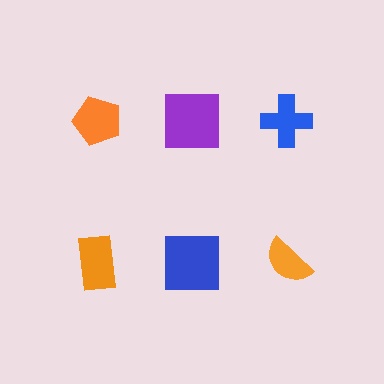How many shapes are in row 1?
3 shapes.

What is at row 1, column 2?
A purple square.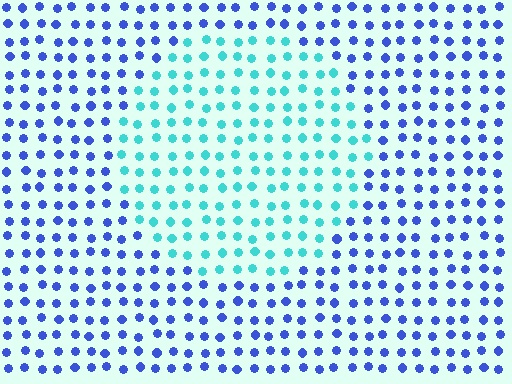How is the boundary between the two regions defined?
The boundary is defined purely by a slight shift in hue (about 53 degrees). Spacing, size, and orientation are identical on both sides.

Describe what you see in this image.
The image is filled with small blue elements in a uniform arrangement. A circle-shaped region is visible where the elements are tinted to a slightly different hue, forming a subtle color boundary.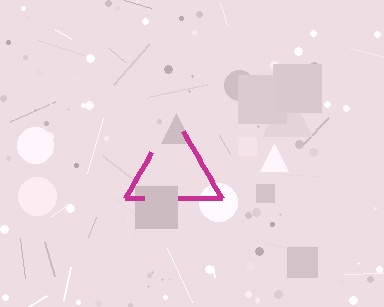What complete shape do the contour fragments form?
The contour fragments form a triangle.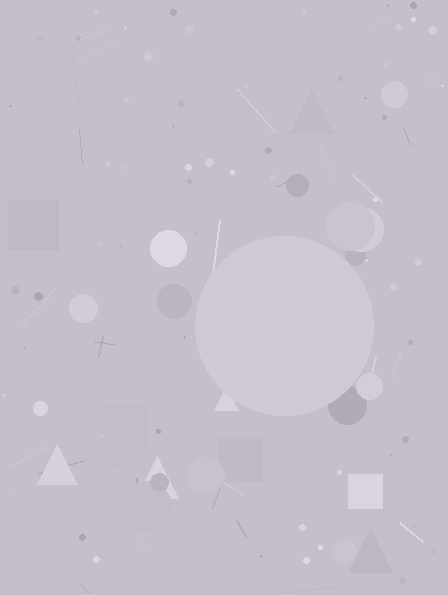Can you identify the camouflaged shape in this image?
The camouflaged shape is a circle.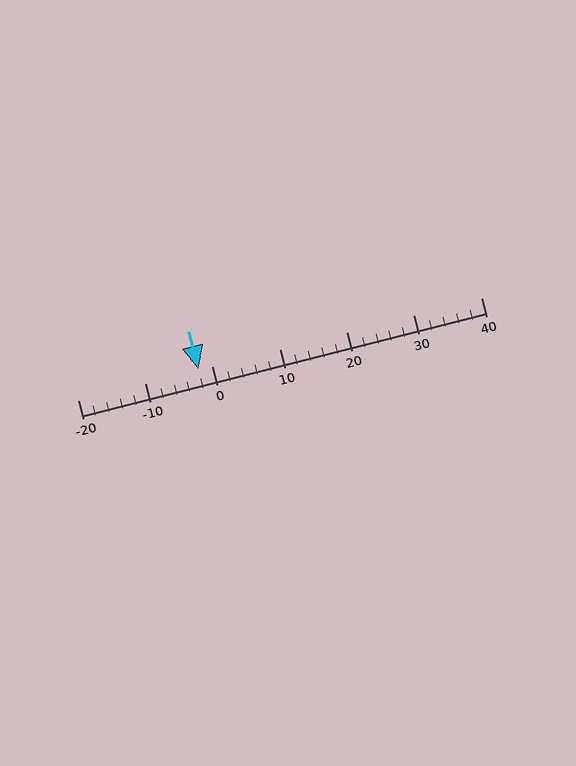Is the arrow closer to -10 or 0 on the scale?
The arrow is closer to 0.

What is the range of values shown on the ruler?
The ruler shows values from -20 to 40.